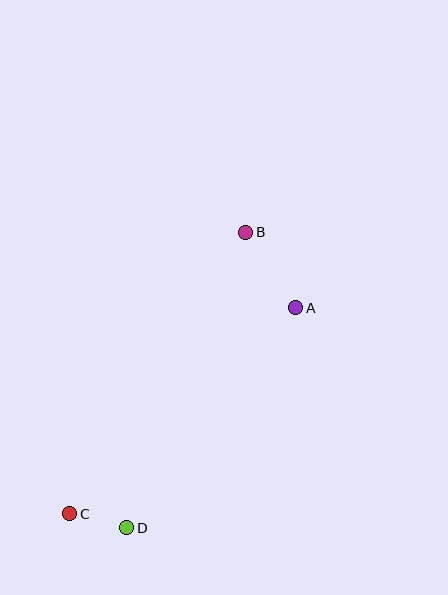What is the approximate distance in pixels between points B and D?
The distance between B and D is approximately 318 pixels.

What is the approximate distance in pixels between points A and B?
The distance between A and B is approximately 91 pixels.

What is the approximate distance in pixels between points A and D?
The distance between A and D is approximately 277 pixels.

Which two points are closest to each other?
Points C and D are closest to each other.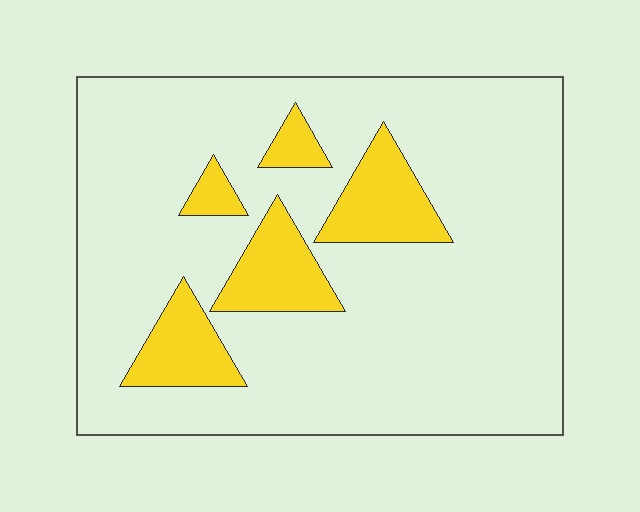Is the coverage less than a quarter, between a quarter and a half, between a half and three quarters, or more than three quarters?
Less than a quarter.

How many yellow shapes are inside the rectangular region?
5.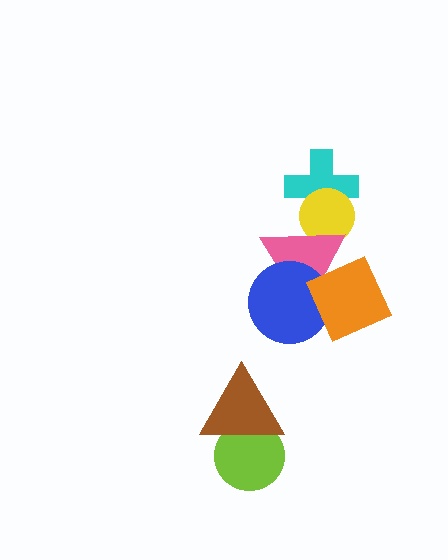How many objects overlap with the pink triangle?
4 objects overlap with the pink triangle.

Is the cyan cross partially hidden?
Yes, it is partially covered by another shape.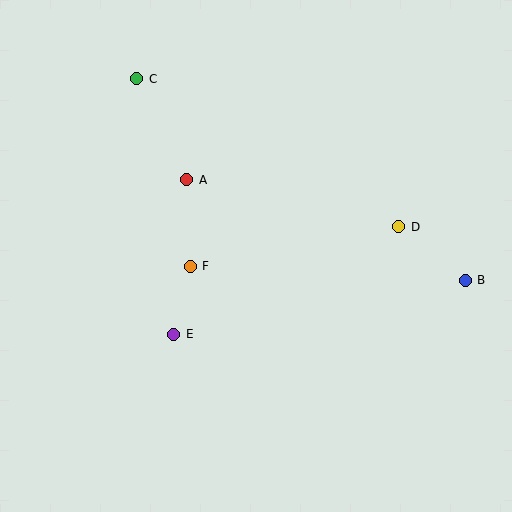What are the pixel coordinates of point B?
Point B is at (465, 280).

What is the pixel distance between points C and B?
The distance between C and B is 385 pixels.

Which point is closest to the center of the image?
Point F at (190, 266) is closest to the center.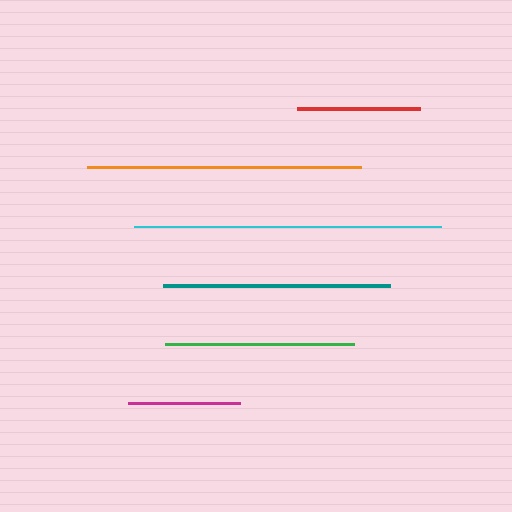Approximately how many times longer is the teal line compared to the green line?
The teal line is approximately 1.2 times the length of the green line.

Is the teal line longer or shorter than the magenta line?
The teal line is longer than the magenta line.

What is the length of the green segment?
The green segment is approximately 189 pixels long.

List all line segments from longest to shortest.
From longest to shortest: cyan, orange, teal, green, red, magenta.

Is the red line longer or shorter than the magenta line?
The red line is longer than the magenta line.